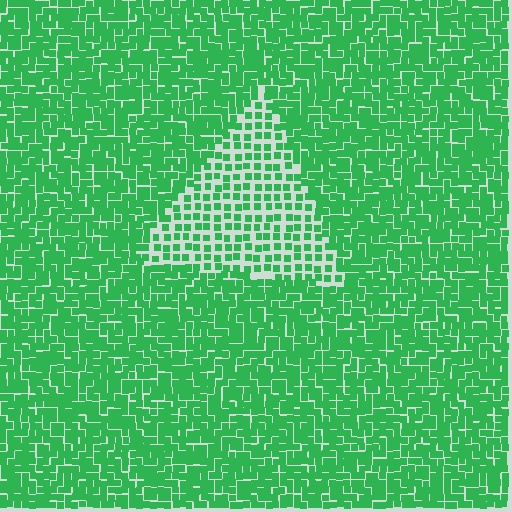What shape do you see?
I see a triangle.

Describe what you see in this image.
The image contains small green elements arranged at two different densities. A triangle-shaped region is visible where the elements are less densely packed than the surrounding area.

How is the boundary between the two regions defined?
The boundary is defined by a change in element density (approximately 2.0x ratio). All elements are the same color, size, and shape.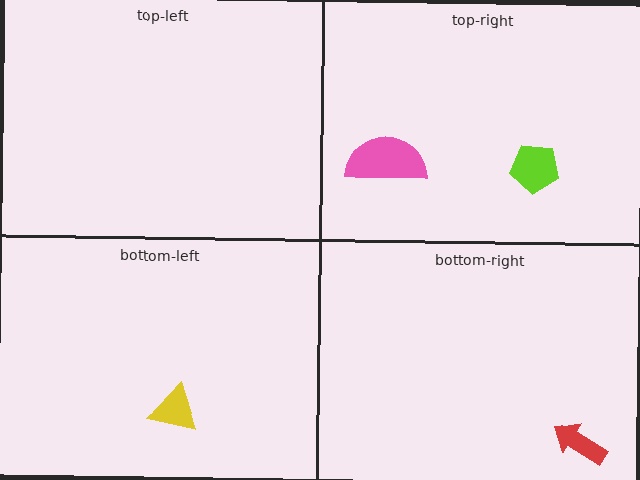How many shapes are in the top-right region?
2.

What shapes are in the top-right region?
The pink semicircle, the lime pentagon.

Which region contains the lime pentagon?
The top-right region.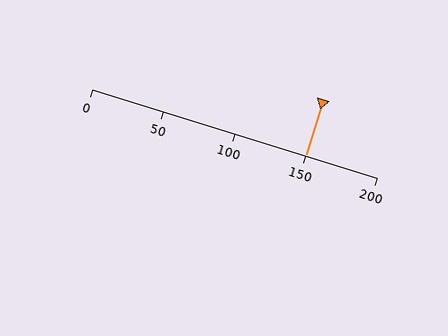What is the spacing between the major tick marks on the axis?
The major ticks are spaced 50 apart.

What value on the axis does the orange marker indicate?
The marker indicates approximately 150.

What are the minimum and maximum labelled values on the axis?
The axis runs from 0 to 200.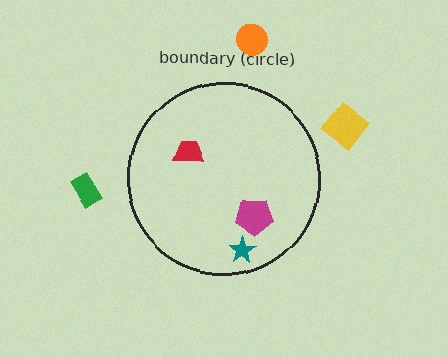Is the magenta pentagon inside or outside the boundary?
Inside.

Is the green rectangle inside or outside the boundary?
Outside.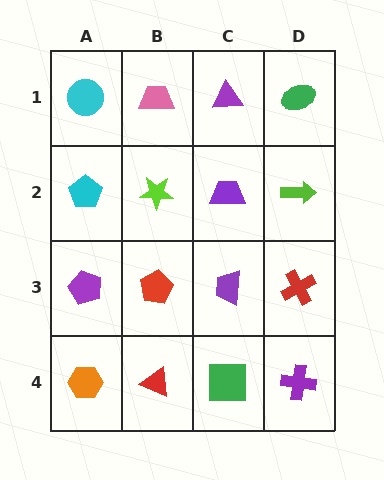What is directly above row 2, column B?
A pink trapezoid.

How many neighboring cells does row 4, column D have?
2.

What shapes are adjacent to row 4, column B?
A red pentagon (row 3, column B), an orange hexagon (row 4, column A), a green square (row 4, column C).